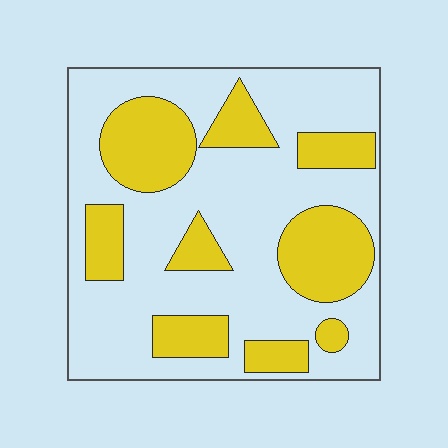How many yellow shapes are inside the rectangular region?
9.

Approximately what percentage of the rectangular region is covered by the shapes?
Approximately 35%.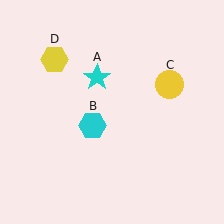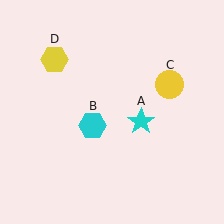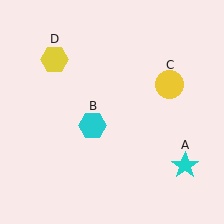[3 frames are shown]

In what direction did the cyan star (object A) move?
The cyan star (object A) moved down and to the right.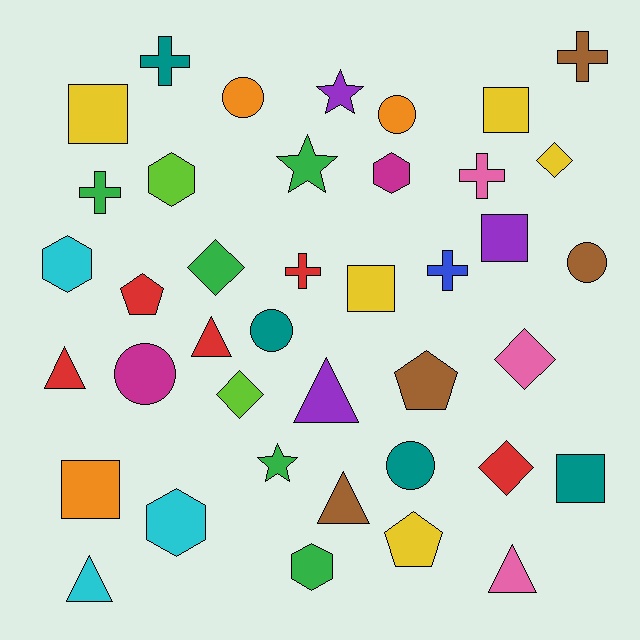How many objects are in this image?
There are 40 objects.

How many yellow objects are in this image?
There are 5 yellow objects.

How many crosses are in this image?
There are 6 crosses.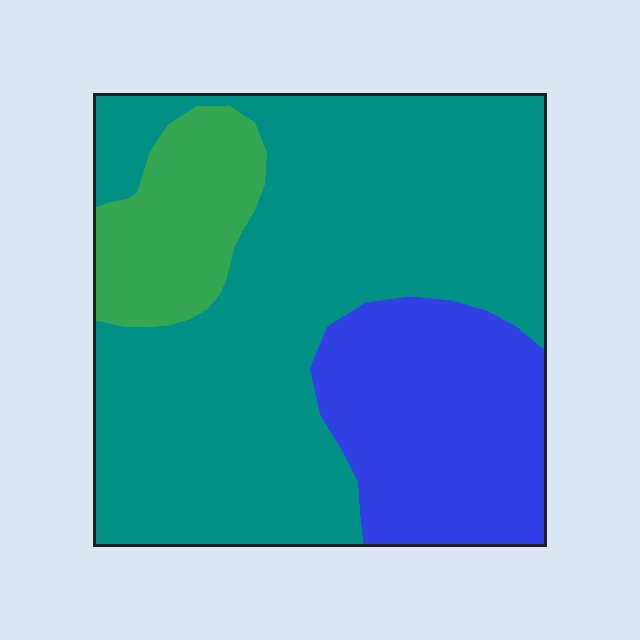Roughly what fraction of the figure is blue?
Blue takes up less than a quarter of the figure.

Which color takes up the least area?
Green, at roughly 15%.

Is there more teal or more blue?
Teal.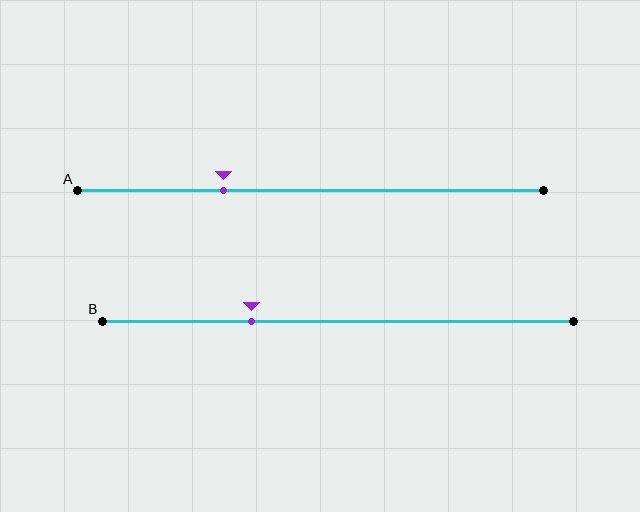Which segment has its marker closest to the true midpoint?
Segment B has its marker closest to the true midpoint.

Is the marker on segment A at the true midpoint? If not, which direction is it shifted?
No, the marker on segment A is shifted to the left by about 19% of the segment length.